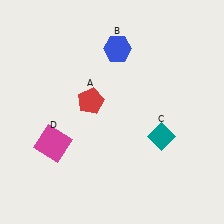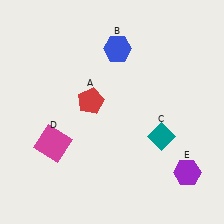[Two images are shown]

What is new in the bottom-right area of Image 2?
A purple hexagon (E) was added in the bottom-right area of Image 2.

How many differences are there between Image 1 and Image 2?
There is 1 difference between the two images.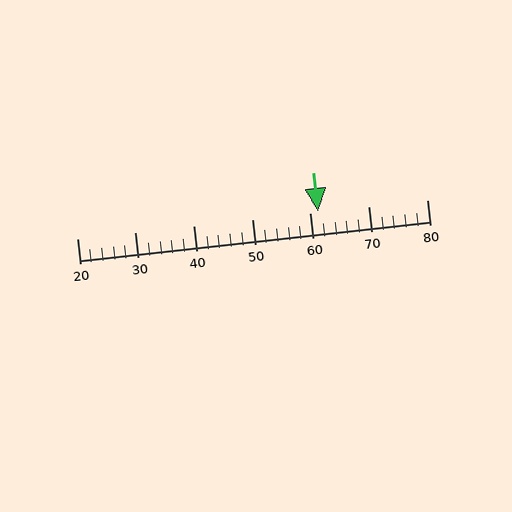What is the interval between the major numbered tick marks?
The major tick marks are spaced 10 units apart.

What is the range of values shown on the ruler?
The ruler shows values from 20 to 80.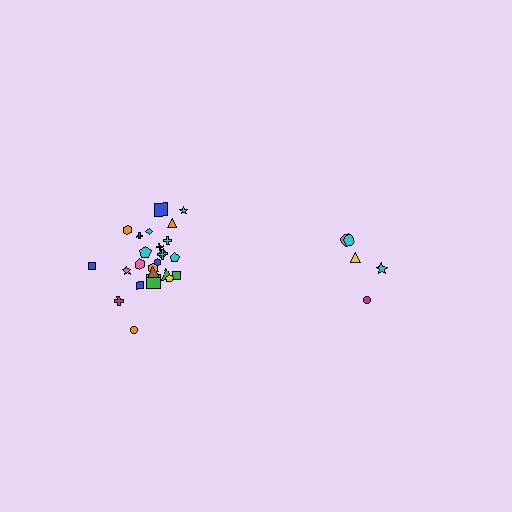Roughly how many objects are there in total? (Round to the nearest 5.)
Roughly 30 objects in total.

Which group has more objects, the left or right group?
The left group.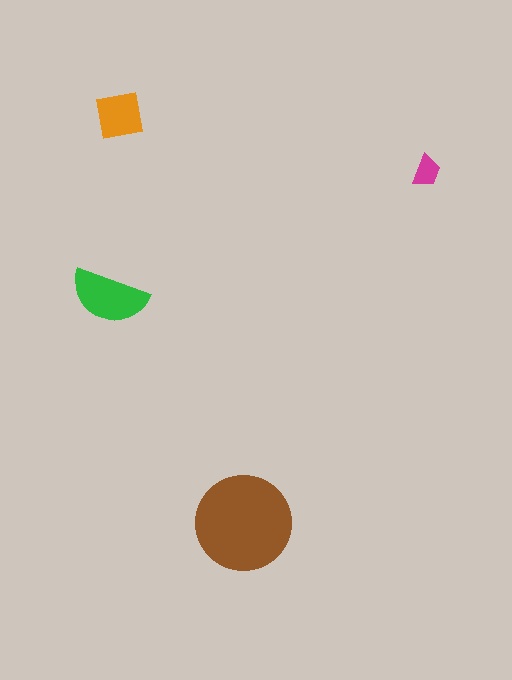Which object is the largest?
The brown circle.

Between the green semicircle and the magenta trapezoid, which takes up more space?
The green semicircle.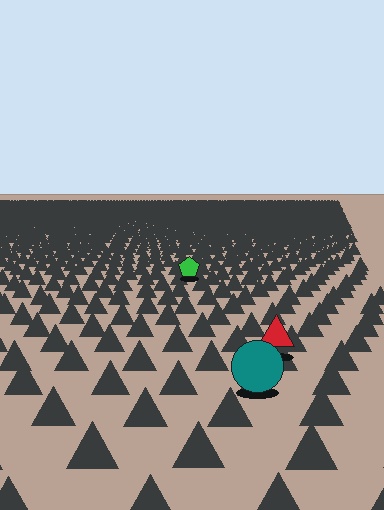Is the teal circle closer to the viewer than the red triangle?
Yes. The teal circle is closer — you can tell from the texture gradient: the ground texture is coarser near it.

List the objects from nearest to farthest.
From nearest to farthest: the teal circle, the red triangle, the green pentagon.